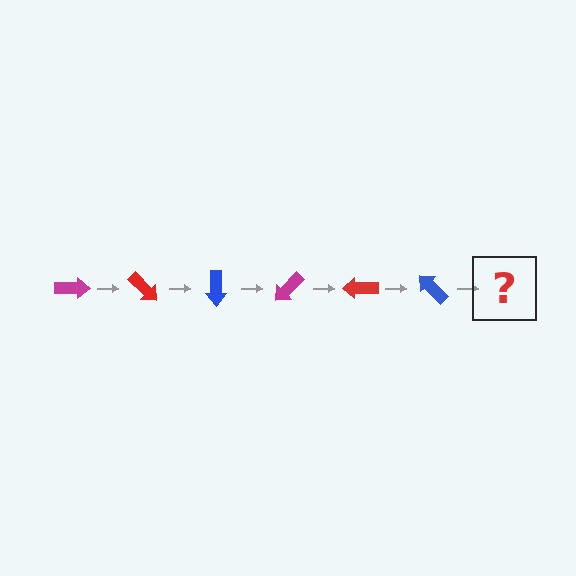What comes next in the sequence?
The next element should be a magenta arrow, rotated 270 degrees from the start.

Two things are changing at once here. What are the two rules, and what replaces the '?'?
The two rules are that it rotates 45 degrees each step and the color cycles through magenta, red, and blue. The '?' should be a magenta arrow, rotated 270 degrees from the start.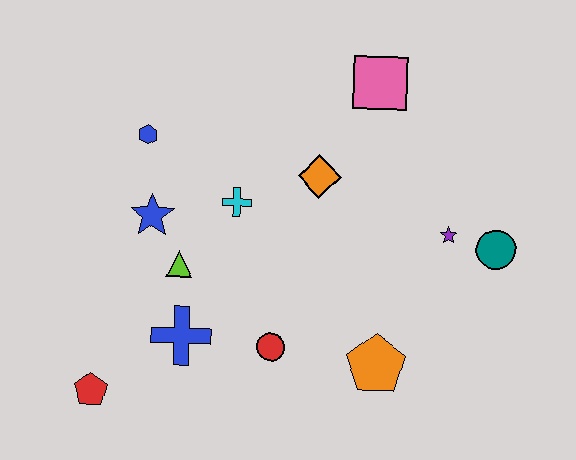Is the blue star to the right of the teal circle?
No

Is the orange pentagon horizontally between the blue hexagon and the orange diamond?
No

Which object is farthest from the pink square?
The red pentagon is farthest from the pink square.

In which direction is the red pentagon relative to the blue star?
The red pentagon is below the blue star.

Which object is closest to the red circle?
The blue cross is closest to the red circle.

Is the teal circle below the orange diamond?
Yes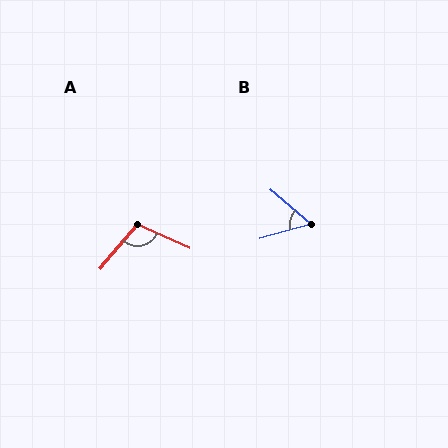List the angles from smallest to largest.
B (56°), A (106°).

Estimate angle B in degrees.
Approximately 56 degrees.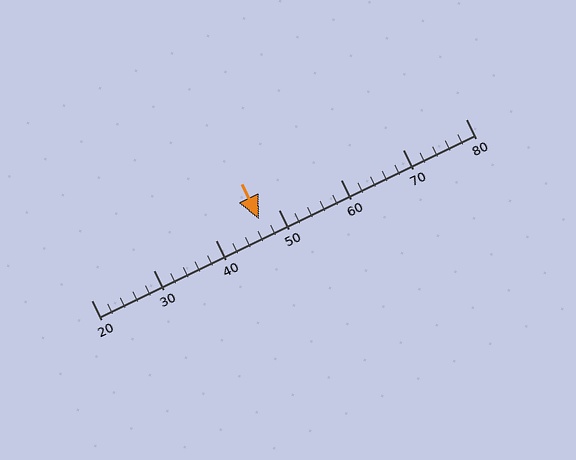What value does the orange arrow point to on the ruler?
The orange arrow points to approximately 47.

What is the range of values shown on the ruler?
The ruler shows values from 20 to 80.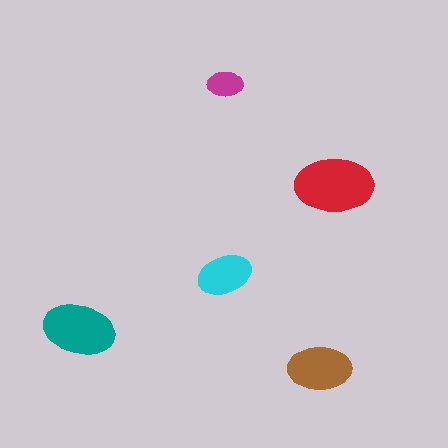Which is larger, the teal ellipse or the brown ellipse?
The teal one.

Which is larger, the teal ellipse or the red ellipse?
The red one.